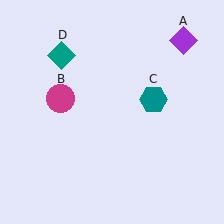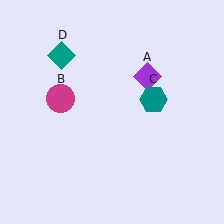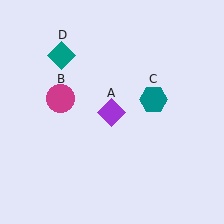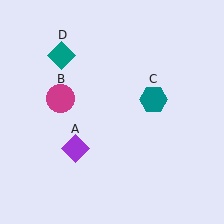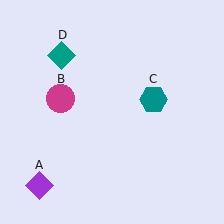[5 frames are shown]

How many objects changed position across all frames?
1 object changed position: purple diamond (object A).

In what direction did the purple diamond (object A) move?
The purple diamond (object A) moved down and to the left.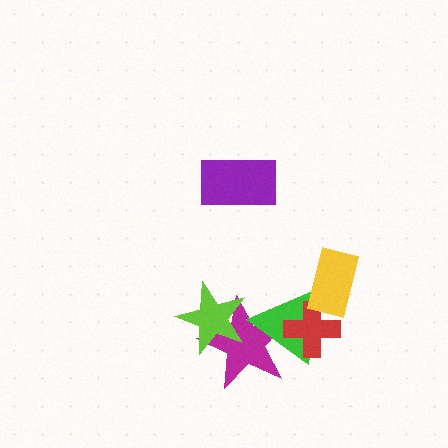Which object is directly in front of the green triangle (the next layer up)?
The red cross is directly in front of the green triangle.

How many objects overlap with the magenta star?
3 objects overlap with the magenta star.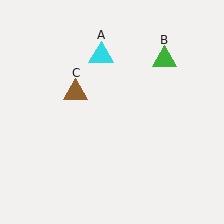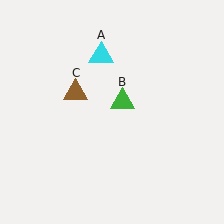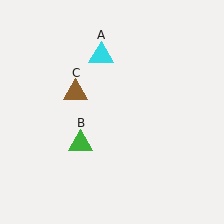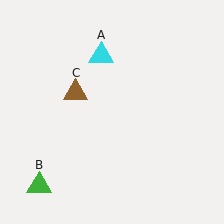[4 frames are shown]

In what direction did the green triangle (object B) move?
The green triangle (object B) moved down and to the left.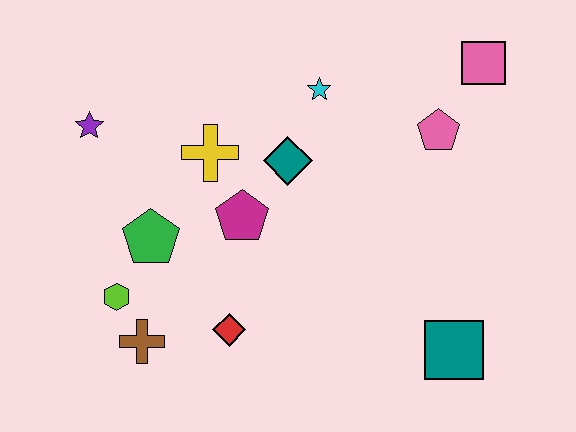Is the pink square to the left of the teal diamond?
No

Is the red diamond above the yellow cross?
No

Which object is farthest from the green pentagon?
The pink square is farthest from the green pentagon.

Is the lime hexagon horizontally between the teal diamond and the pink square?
No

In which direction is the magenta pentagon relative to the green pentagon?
The magenta pentagon is to the right of the green pentagon.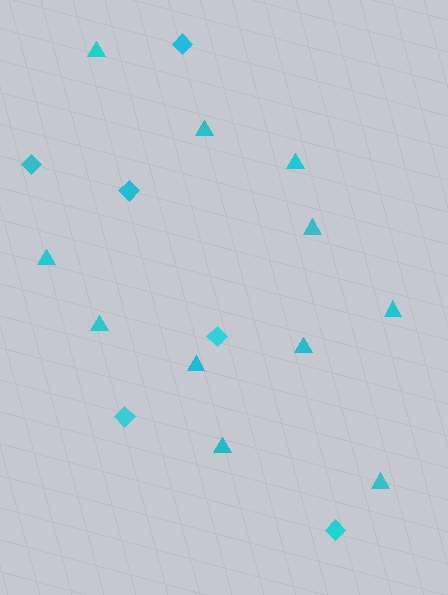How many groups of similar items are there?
There are 2 groups: one group of triangles (11) and one group of diamonds (6).